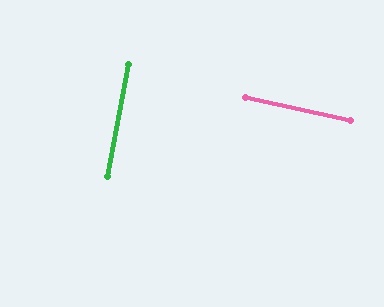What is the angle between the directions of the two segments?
Approximately 88 degrees.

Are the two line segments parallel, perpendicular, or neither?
Perpendicular — they meet at approximately 88°.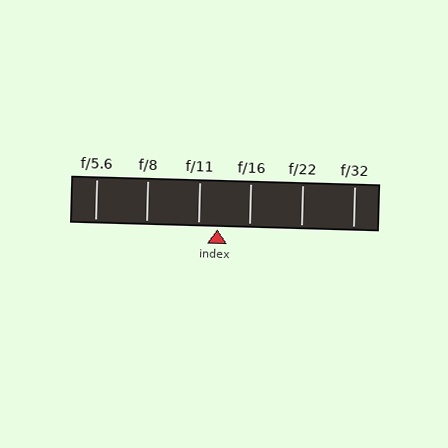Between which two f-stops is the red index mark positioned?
The index mark is between f/11 and f/16.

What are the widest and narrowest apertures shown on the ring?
The widest aperture shown is f/5.6 and the narrowest is f/32.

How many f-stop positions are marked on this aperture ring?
There are 6 f-stop positions marked.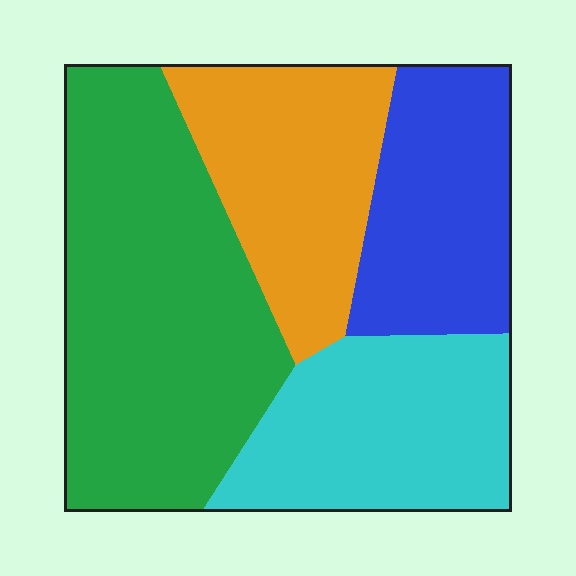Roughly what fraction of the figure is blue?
Blue covers 19% of the figure.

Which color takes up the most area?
Green, at roughly 40%.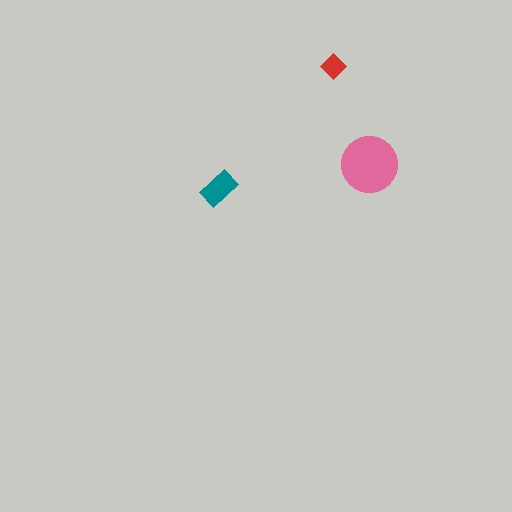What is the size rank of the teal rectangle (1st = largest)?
2nd.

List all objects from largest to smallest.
The pink circle, the teal rectangle, the red diamond.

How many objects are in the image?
There are 3 objects in the image.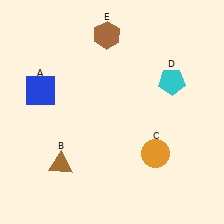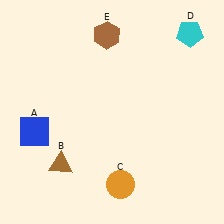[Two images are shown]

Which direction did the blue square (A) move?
The blue square (A) moved down.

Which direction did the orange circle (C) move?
The orange circle (C) moved left.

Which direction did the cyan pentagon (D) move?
The cyan pentagon (D) moved up.